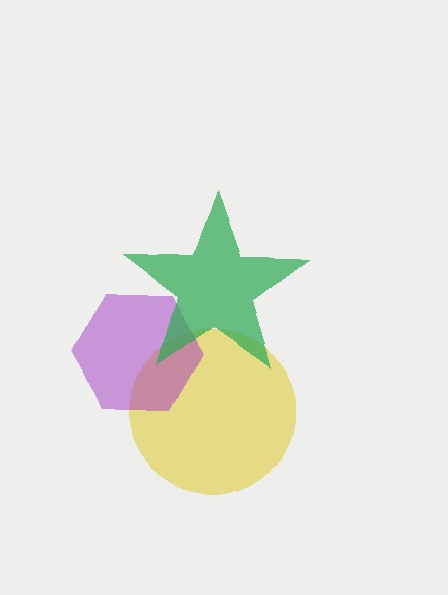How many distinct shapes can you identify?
There are 3 distinct shapes: a yellow circle, a purple hexagon, a green star.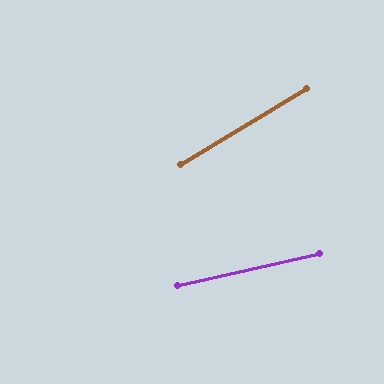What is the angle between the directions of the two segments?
Approximately 18 degrees.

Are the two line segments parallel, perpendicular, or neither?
Neither parallel nor perpendicular — they differ by about 18°.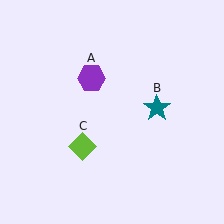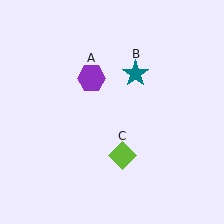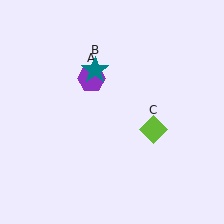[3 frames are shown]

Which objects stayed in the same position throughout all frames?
Purple hexagon (object A) remained stationary.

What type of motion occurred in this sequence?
The teal star (object B), lime diamond (object C) rotated counterclockwise around the center of the scene.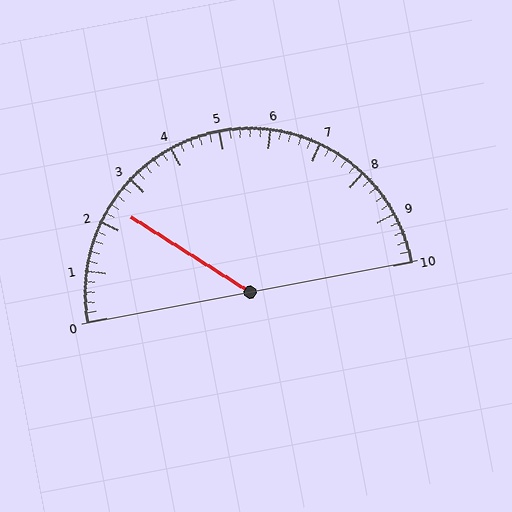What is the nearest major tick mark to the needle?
The nearest major tick mark is 2.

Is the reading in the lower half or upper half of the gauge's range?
The reading is in the lower half of the range (0 to 10).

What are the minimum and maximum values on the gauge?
The gauge ranges from 0 to 10.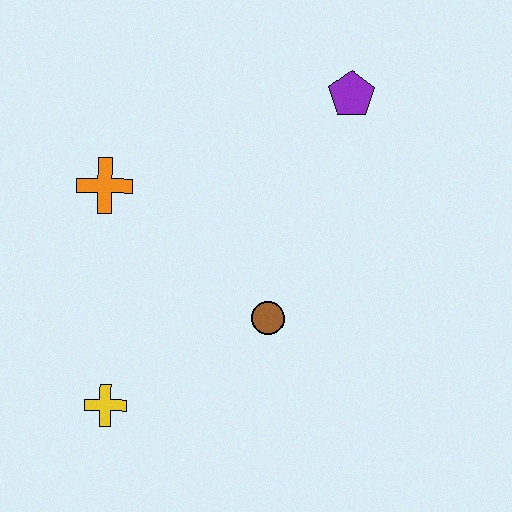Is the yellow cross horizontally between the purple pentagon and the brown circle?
No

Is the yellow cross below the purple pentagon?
Yes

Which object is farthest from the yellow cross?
The purple pentagon is farthest from the yellow cross.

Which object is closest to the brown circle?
The yellow cross is closest to the brown circle.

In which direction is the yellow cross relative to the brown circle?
The yellow cross is to the left of the brown circle.